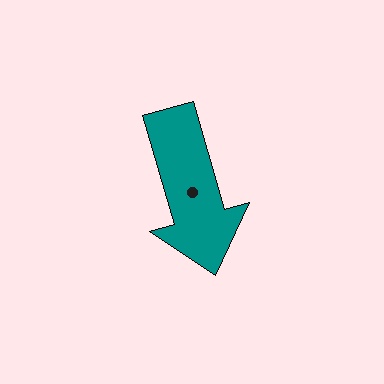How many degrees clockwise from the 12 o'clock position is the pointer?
Approximately 164 degrees.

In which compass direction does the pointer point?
South.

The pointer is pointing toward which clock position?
Roughly 5 o'clock.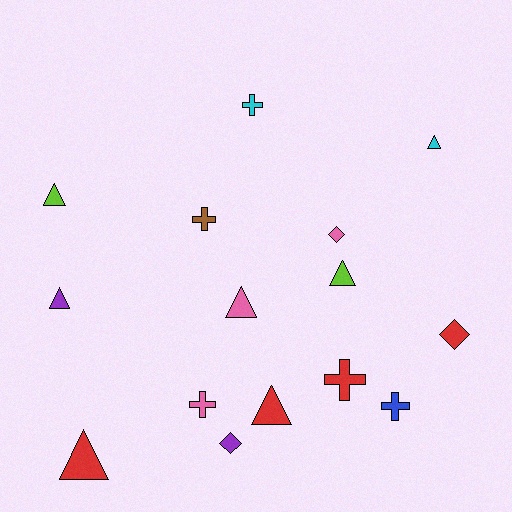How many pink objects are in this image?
There are 3 pink objects.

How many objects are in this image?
There are 15 objects.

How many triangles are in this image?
There are 7 triangles.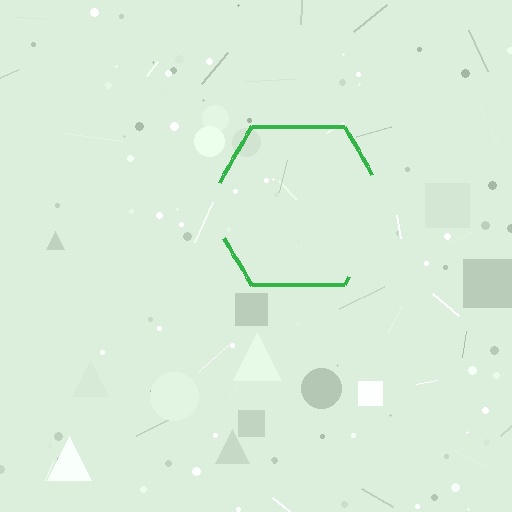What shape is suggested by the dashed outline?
The dashed outline suggests a hexagon.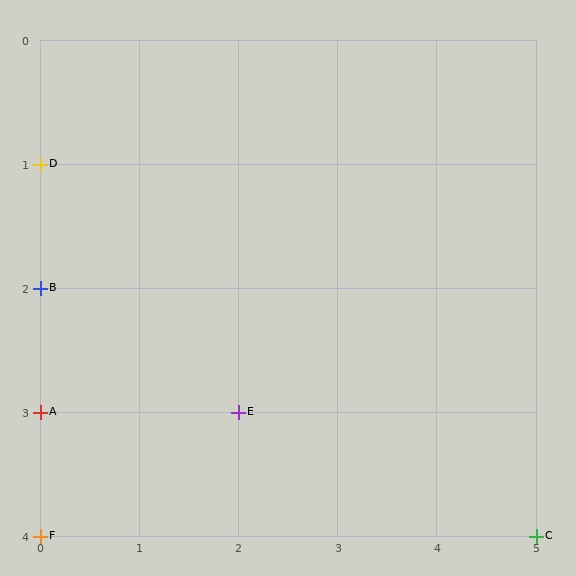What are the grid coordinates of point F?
Point F is at grid coordinates (0, 4).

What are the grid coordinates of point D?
Point D is at grid coordinates (0, 1).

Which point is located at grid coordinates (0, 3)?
Point A is at (0, 3).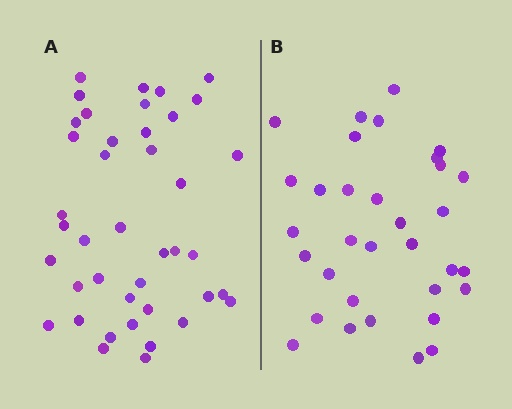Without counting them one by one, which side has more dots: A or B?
Region A (the left region) has more dots.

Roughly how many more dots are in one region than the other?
Region A has roughly 8 or so more dots than region B.